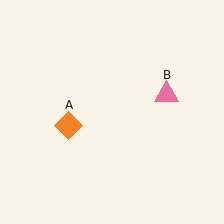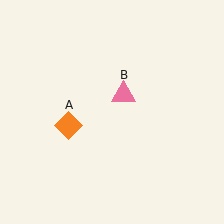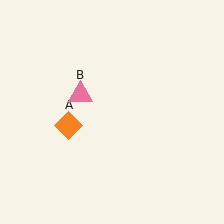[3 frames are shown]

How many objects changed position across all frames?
1 object changed position: pink triangle (object B).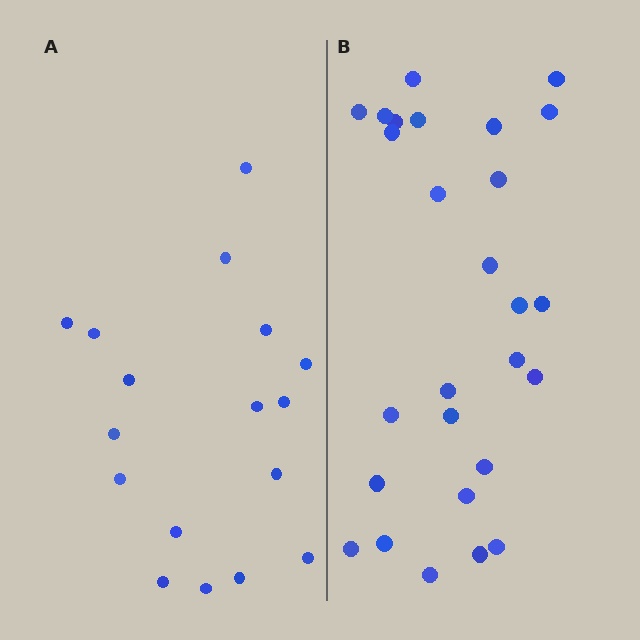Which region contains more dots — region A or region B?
Region B (the right region) has more dots.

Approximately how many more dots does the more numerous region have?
Region B has roughly 10 or so more dots than region A.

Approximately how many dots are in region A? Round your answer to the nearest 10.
About 20 dots. (The exact count is 17, which rounds to 20.)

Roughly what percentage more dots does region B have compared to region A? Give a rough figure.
About 60% more.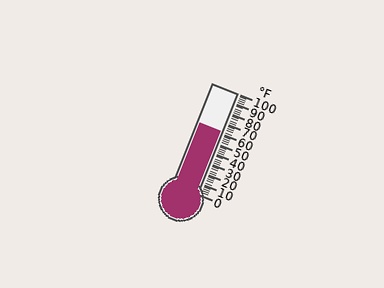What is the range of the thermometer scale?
The thermometer scale ranges from 0°F to 100°F.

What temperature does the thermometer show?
The thermometer shows approximately 62°F.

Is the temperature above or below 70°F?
The temperature is below 70°F.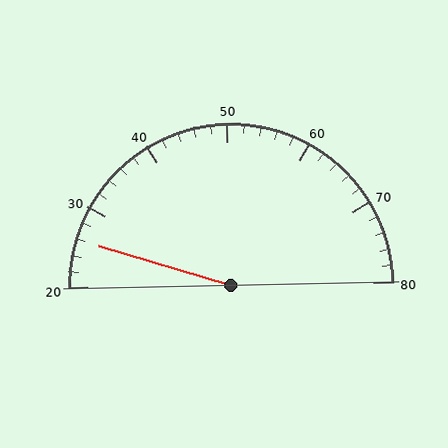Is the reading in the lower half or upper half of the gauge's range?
The reading is in the lower half of the range (20 to 80).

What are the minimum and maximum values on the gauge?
The gauge ranges from 20 to 80.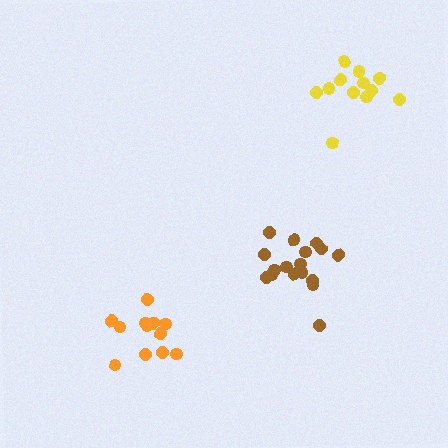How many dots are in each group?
Group 1: 12 dots, Group 2: 18 dots, Group 3: 12 dots (42 total).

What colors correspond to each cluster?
The clusters are colored: yellow, brown, orange.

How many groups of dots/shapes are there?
There are 3 groups.